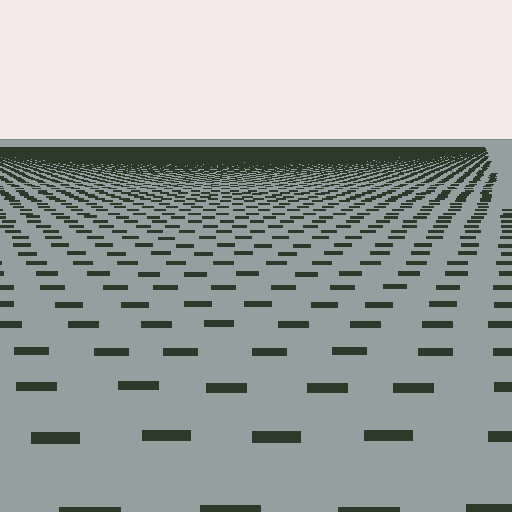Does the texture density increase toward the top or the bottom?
Density increases toward the top.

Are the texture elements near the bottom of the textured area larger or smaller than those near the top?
Larger. Near the bottom, elements are closer to the viewer and appear at a bigger on-screen size.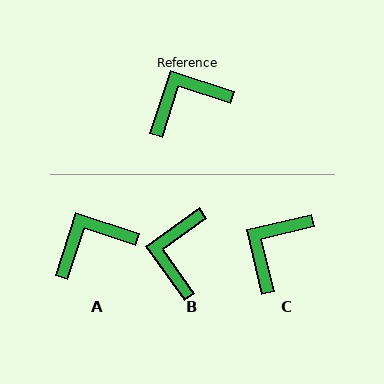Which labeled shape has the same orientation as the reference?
A.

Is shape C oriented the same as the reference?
No, it is off by about 31 degrees.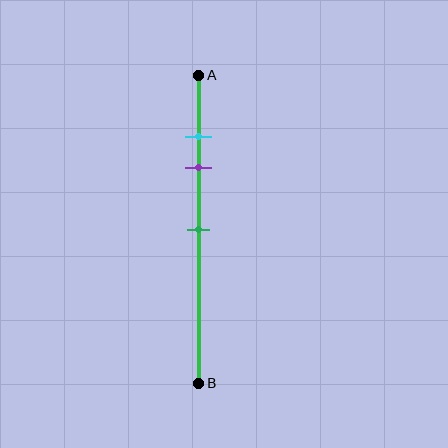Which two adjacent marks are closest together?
The cyan and purple marks are the closest adjacent pair.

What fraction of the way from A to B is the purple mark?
The purple mark is approximately 30% (0.3) of the way from A to B.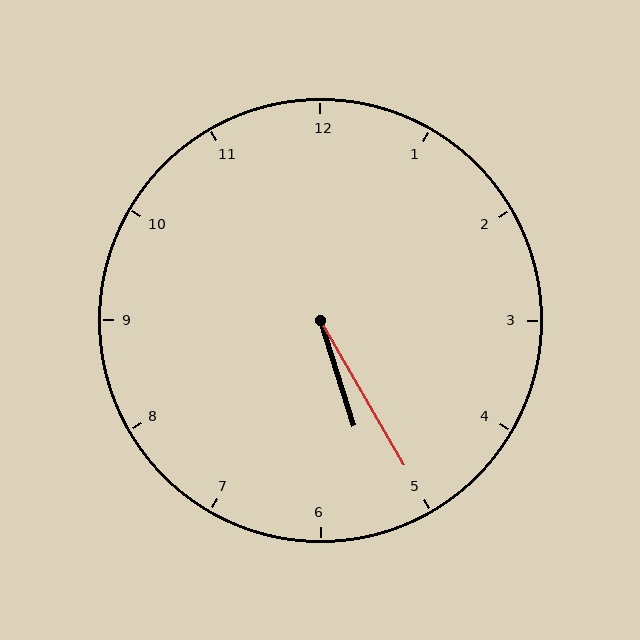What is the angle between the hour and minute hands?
Approximately 12 degrees.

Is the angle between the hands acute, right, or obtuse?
It is acute.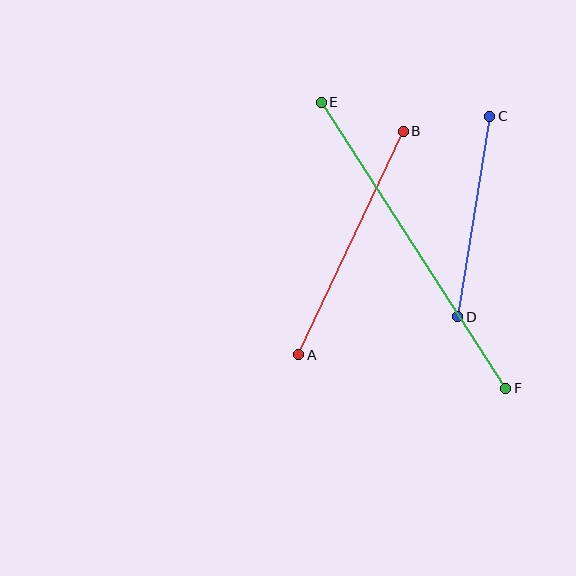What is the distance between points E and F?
The distance is approximately 340 pixels.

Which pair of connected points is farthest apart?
Points E and F are farthest apart.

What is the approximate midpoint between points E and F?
The midpoint is at approximately (413, 245) pixels.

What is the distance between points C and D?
The distance is approximately 203 pixels.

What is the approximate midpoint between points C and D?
The midpoint is at approximately (474, 217) pixels.